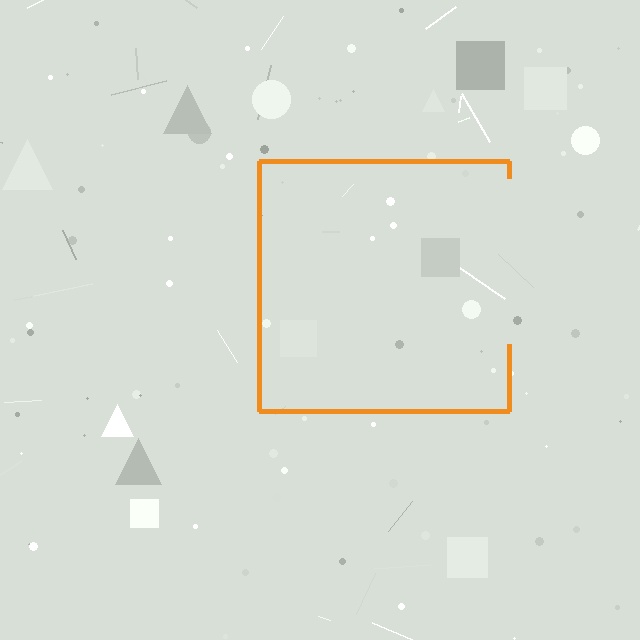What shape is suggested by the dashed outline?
The dashed outline suggests a square.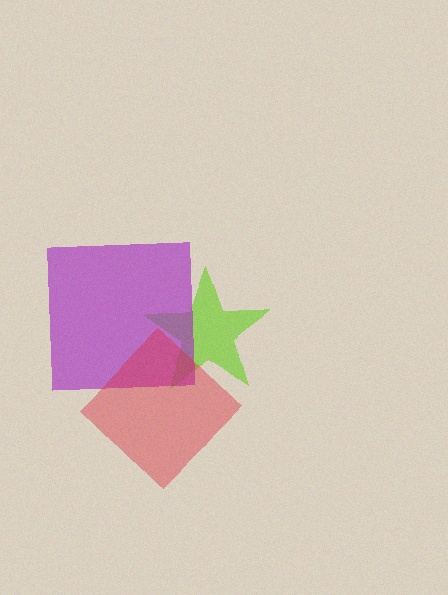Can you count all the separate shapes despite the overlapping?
Yes, there are 3 separate shapes.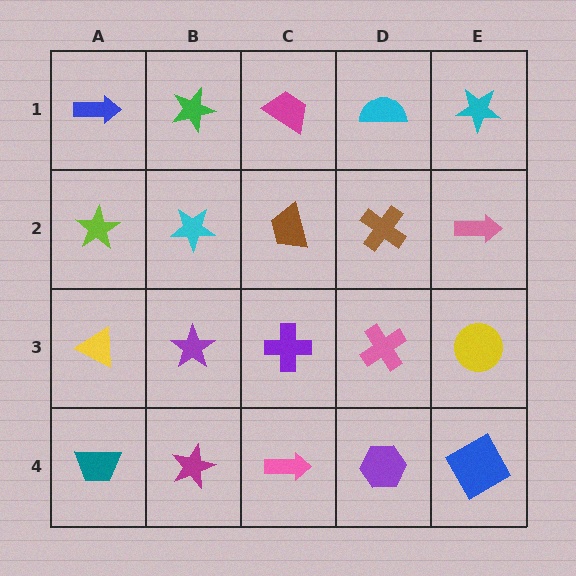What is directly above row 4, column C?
A purple cross.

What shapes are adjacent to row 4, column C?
A purple cross (row 3, column C), a magenta star (row 4, column B), a purple hexagon (row 4, column D).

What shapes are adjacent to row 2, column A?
A blue arrow (row 1, column A), a yellow triangle (row 3, column A), a cyan star (row 2, column B).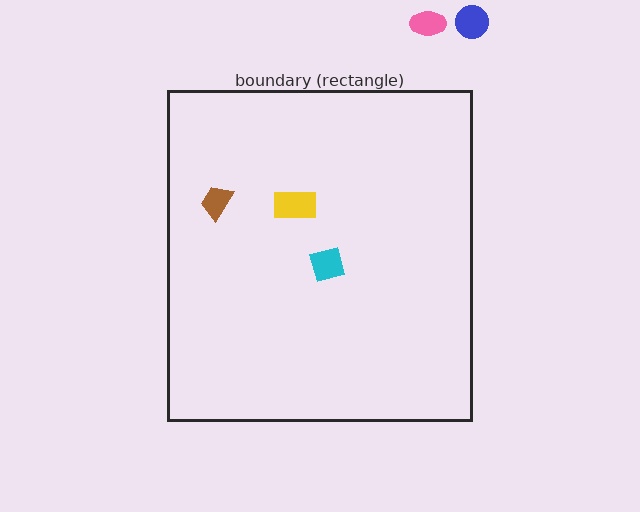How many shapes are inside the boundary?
3 inside, 2 outside.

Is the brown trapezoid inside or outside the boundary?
Inside.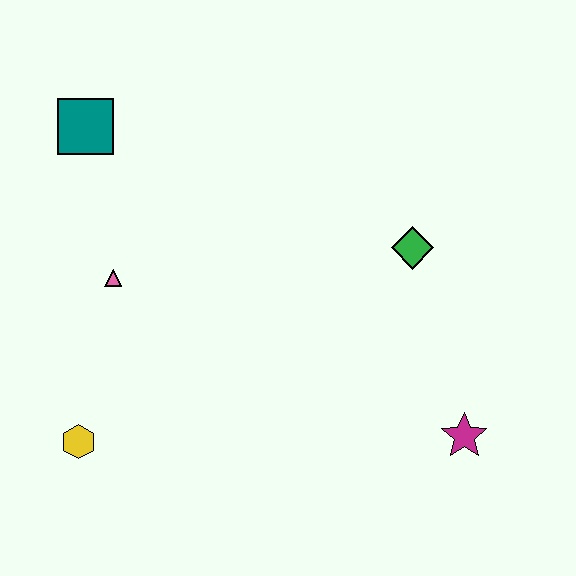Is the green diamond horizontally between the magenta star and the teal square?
Yes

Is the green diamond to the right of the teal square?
Yes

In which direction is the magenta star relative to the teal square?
The magenta star is to the right of the teal square.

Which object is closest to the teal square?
The pink triangle is closest to the teal square.